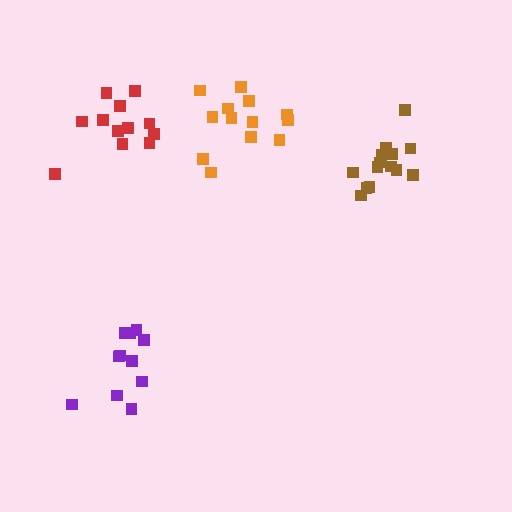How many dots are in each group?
Group 1: 12 dots, Group 2: 11 dots, Group 3: 14 dots, Group 4: 13 dots (50 total).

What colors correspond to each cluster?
The clusters are colored: red, purple, brown, orange.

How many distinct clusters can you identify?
There are 4 distinct clusters.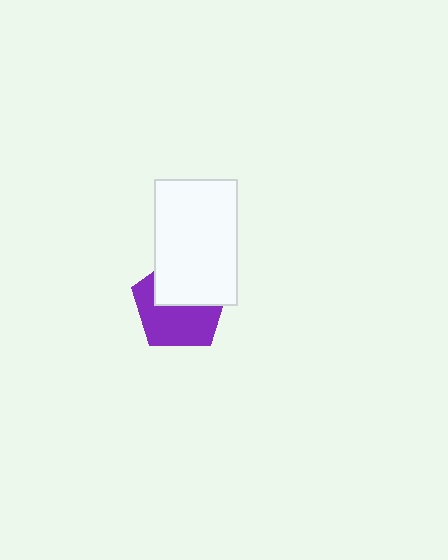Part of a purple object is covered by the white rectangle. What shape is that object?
It is a pentagon.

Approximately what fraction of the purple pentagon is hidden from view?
Roughly 45% of the purple pentagon is hidden behind the white rectangle.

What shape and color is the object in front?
The object in front is a white rectangle.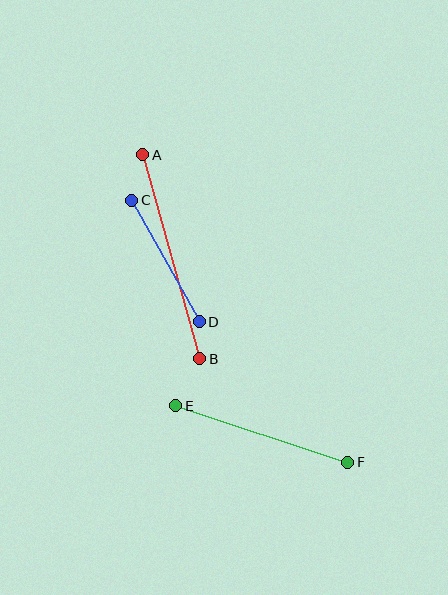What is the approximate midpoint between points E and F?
The midpoint is at approximately (262, 434) pixels.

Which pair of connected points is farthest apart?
Points A and B are farthest apart.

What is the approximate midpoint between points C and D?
The midpoint is at approximately (166, 261) pixels.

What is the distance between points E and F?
The distance is approximately 181 pixels.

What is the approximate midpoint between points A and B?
The midpoint is at approximately (171, 257) pixels.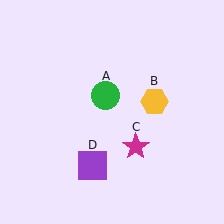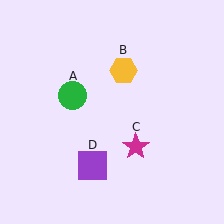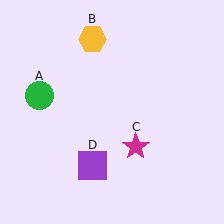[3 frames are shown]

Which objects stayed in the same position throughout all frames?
Magenta star (object C) and purple square (object D) remained stationary.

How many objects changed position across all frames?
2 objects changed position: green circle (object A), yellow hexagon (object B).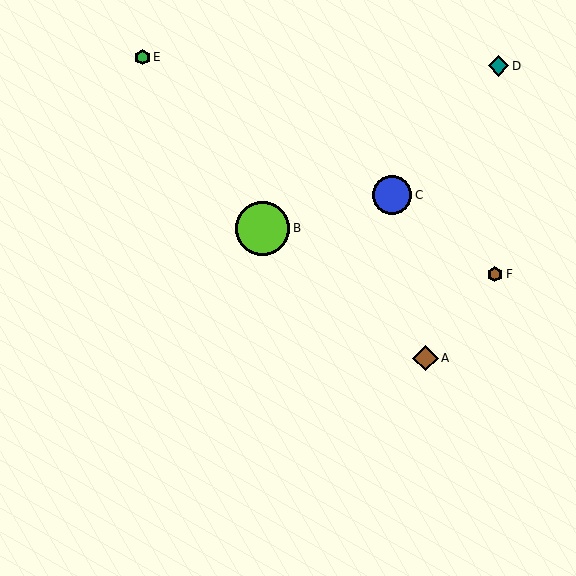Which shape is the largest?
The lime circle (labeled B) is the largest.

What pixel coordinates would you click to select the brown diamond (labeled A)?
Click at (426, 358) to select the brown diamond A.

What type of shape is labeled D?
Shape D is a teal diamond.